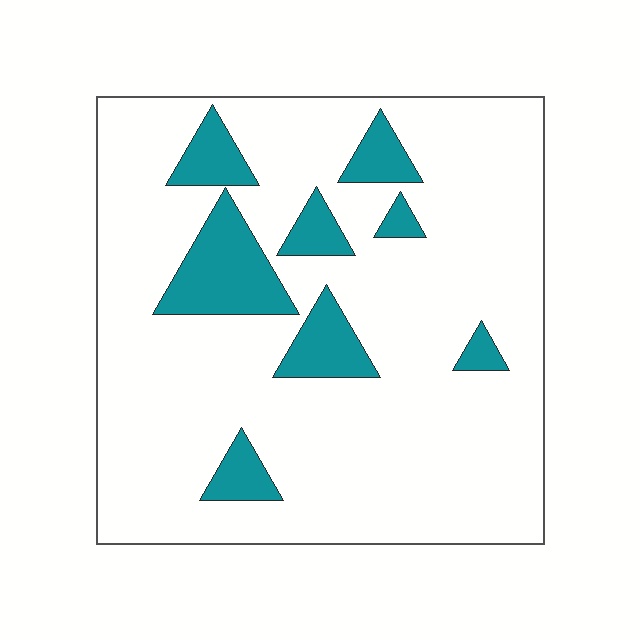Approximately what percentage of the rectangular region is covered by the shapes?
Approximately 15%.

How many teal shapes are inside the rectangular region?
8.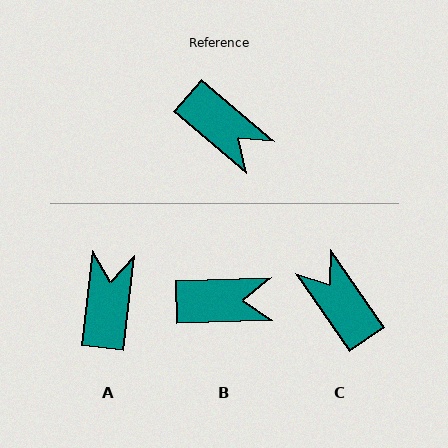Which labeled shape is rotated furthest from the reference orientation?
C, about 166 degrees away.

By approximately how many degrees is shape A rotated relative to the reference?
Approximately 124 degrees counter-clockwise.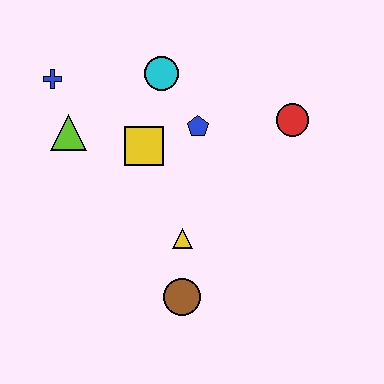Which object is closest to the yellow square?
The blue pentagon is closest to the yellow square.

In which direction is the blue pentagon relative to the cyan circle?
The blue pentagon is below the cyan circle.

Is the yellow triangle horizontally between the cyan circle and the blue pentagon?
Yes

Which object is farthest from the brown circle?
The blue cross is farthest from the brown circle.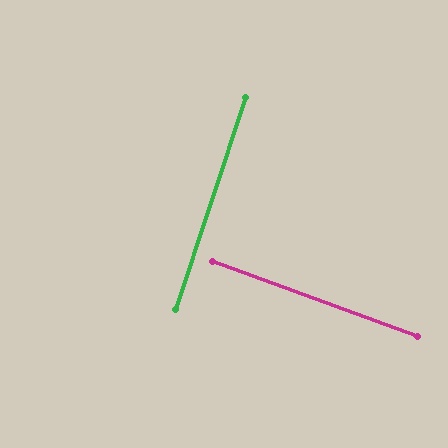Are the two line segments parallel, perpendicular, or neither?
Perpendicular — they meet at approximately 88°.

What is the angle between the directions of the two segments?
Approximately 88 degrees.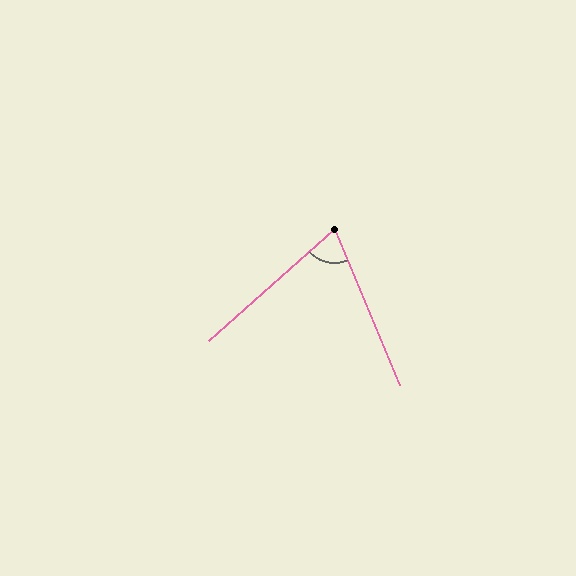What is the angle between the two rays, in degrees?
Approximately 71 degrees.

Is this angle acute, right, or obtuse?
It is acute.